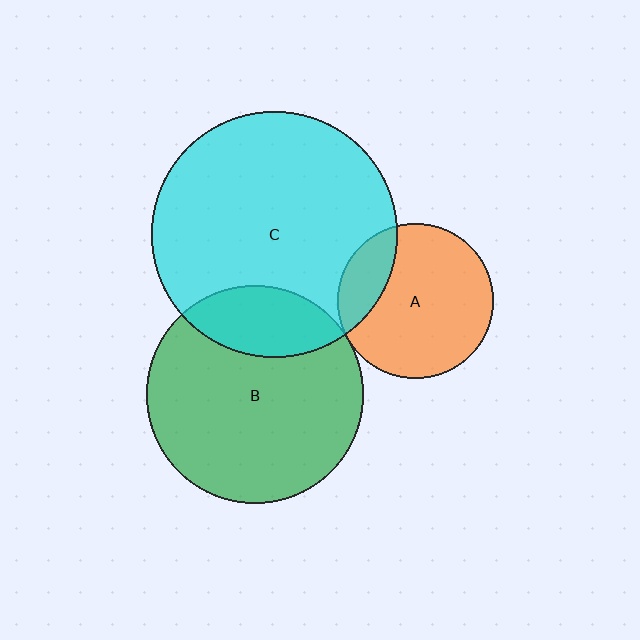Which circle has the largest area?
Circle C (cyan).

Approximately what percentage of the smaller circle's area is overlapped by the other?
Approximately 5%.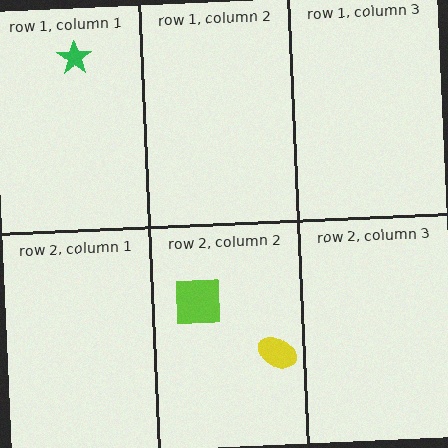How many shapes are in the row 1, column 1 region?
1.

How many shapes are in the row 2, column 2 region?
2.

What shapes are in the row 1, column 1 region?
The green star.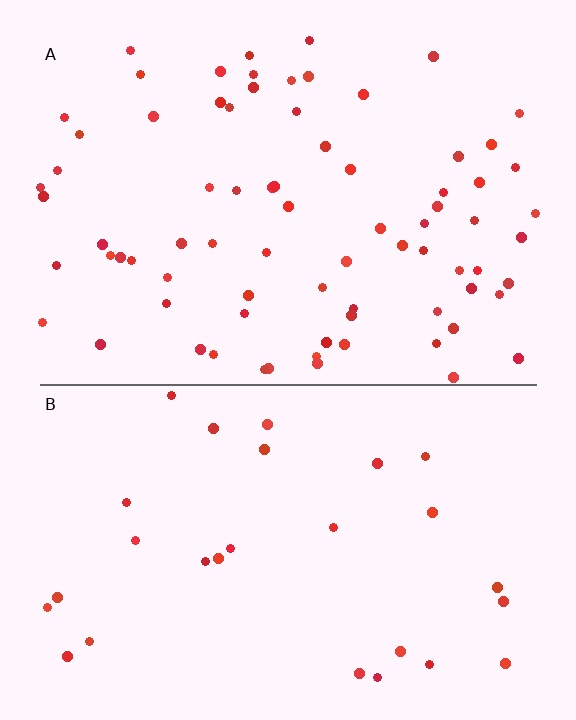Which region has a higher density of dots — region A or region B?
A (the top).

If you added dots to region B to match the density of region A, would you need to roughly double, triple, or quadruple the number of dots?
Approximately triple.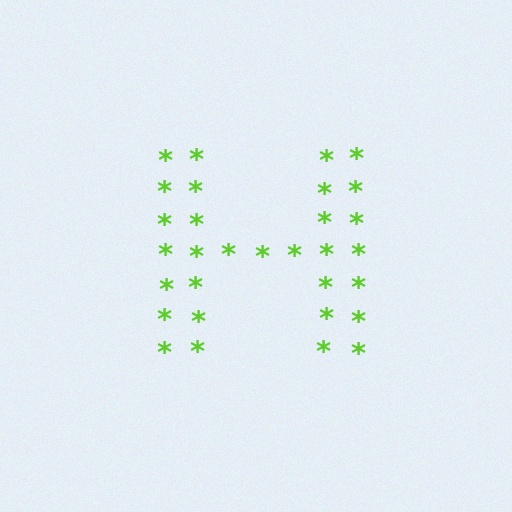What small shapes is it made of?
It is made of small asterisks.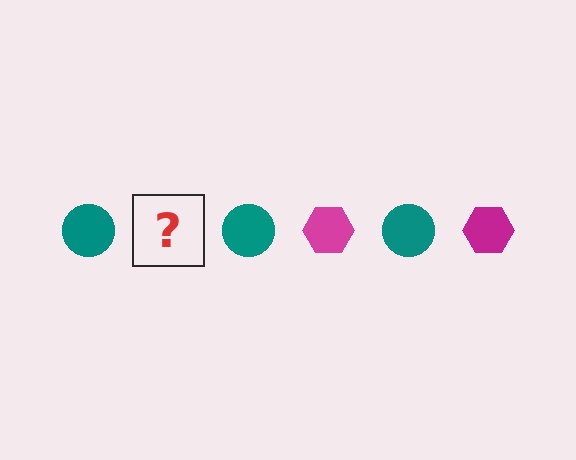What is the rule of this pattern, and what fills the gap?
The rule is that the pattern alternates between teal circle and magenta hexagon. The gap should be filled with a magenta hexagon.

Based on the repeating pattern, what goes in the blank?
The blank should be a magenta hexagon.